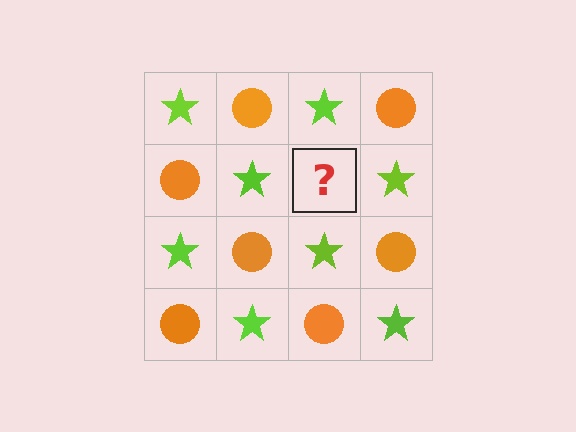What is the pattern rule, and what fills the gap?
The rule is that it alternates lime star and orange circle in a checkerboard pattern. The gap should be filled with an orange circle.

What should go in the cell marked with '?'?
The missing cell should contain an orange circle.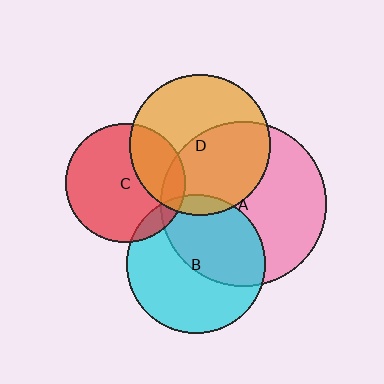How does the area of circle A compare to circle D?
Approximately 1.4 times.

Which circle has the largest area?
Circle A (pink).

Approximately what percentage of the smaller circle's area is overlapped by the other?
Approximately 50%.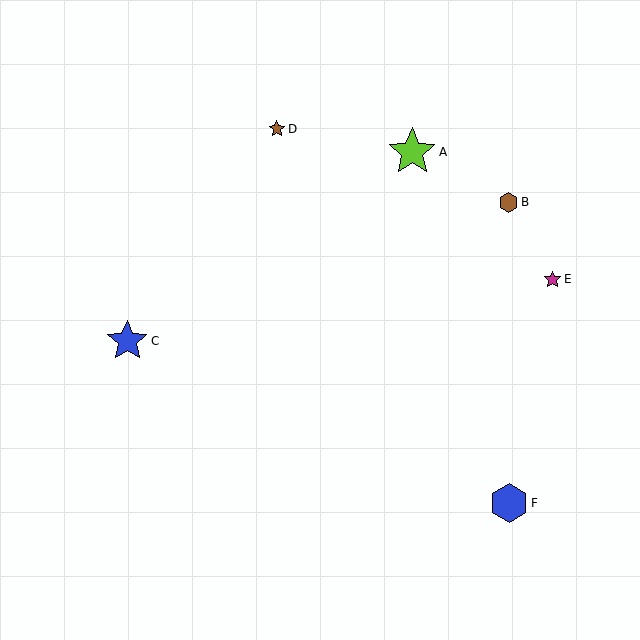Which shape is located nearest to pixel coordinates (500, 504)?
The blue hexagon (labeled F) at (509, 503) is nearest to that location.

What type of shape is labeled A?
Shape A is a lime star.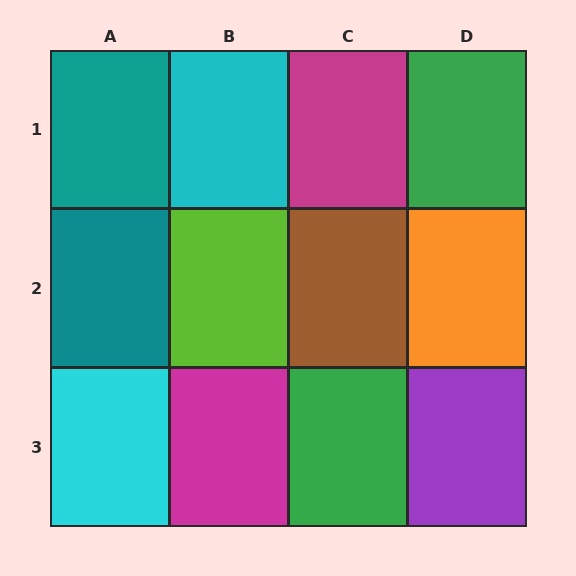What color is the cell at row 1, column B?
Cyan.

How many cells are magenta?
2 cells are magenta.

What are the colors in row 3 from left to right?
Cyan, magenta, green, purple.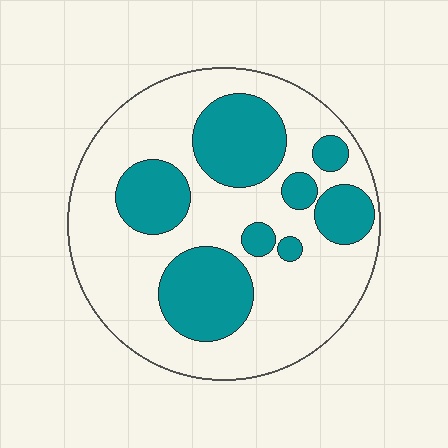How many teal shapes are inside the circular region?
8.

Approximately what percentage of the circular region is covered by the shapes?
Approximately 35%.